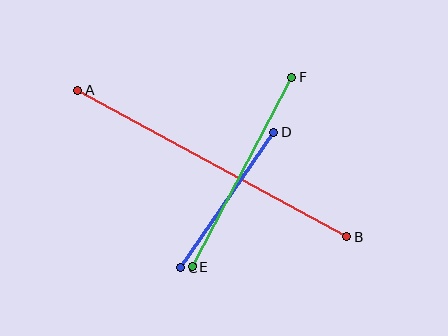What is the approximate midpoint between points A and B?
The midpoint is at approximately (212, 163) pixels.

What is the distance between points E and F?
The distance is approximately 214 pixels.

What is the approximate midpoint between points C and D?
The midpoint is at approximately (227, 200) pixels.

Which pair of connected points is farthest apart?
Points A and B are farthest apart.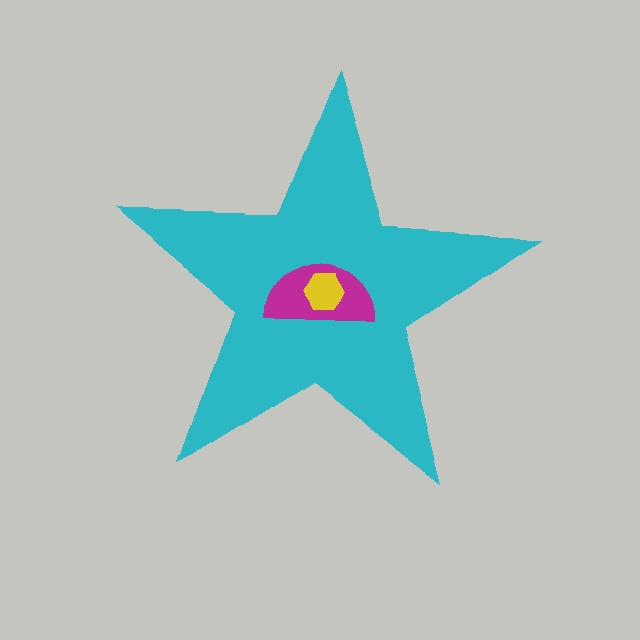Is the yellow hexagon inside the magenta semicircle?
Yes.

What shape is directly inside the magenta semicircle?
The yellow hexagon.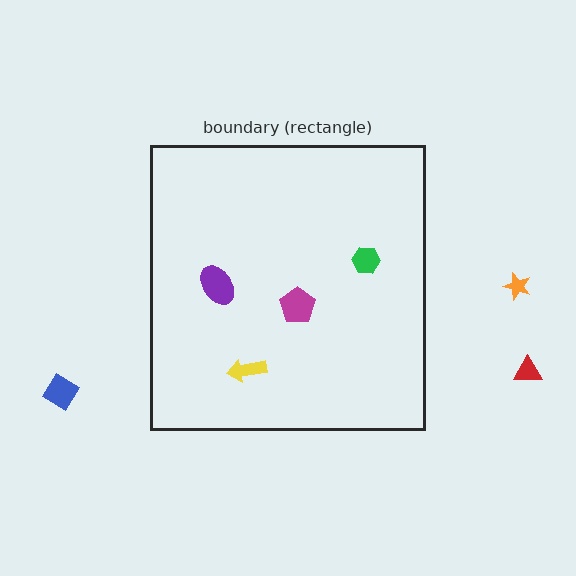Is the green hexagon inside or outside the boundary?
Inside.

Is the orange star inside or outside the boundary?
Outside.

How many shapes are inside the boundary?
4 inside, 3 outside.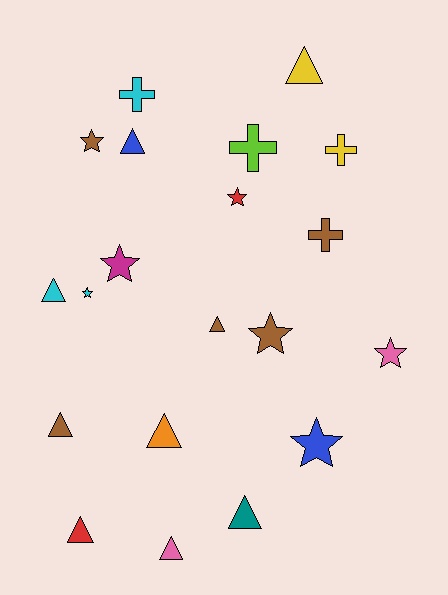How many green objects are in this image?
There are no green objects.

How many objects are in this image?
There are 20 objects.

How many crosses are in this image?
There are 4 crosses.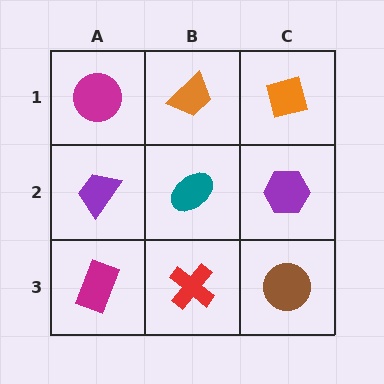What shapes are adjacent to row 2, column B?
An orange trapezoid (row 1, column B), a red cross (row 3, column B), a purple trapezoid (row 2, column A), a purple hexagon (row 2, column C).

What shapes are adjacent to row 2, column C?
An orange square (row 1, column C), a brown circle (row 3, column C), a teal ellipse (row 2, column B).